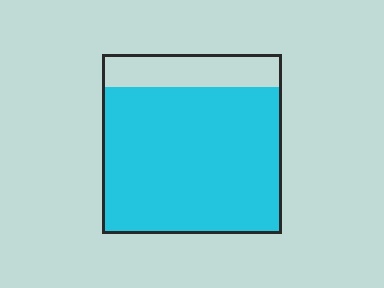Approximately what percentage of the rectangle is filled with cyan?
Approximately 80%.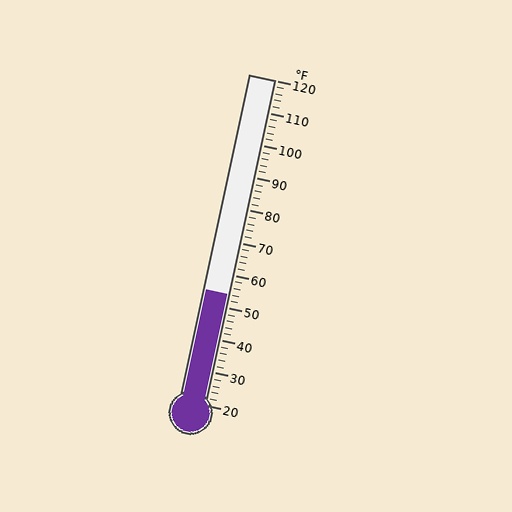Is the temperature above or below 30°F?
The temperature is above 30°F.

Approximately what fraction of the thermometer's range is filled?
The thermometer is filled to approximately 35% of its range.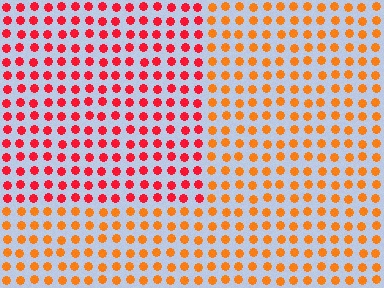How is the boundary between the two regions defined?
The boundary is defined purely by a slight shift in hue (about 35 degrees). Spacing, size, and orientation are identical on both sides.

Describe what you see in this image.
The image is filled with small orange elements in a uniform arrangement. A rectangle-shaped region is visible where the elements are tinted to a slightly different hue, forming a subtle color boundary.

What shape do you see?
I see a rectangle.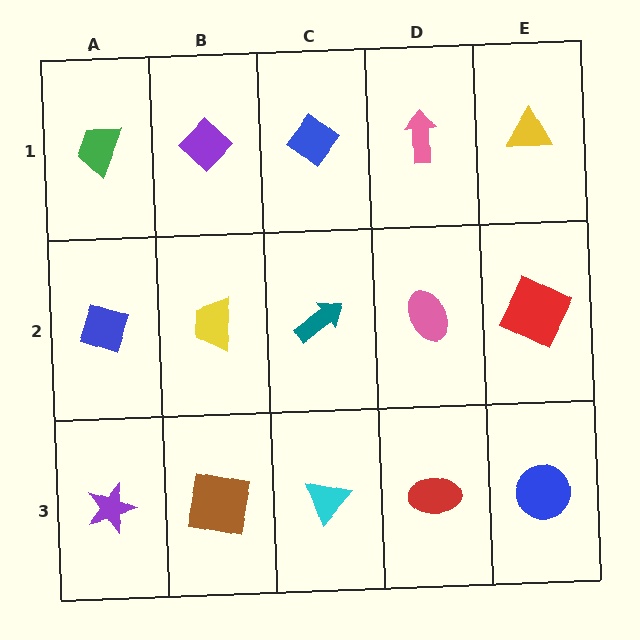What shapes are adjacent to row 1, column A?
A blue diamond (row 2, column A), a purple diamond (row 1, column B).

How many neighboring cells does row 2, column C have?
4.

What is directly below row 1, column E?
A red square.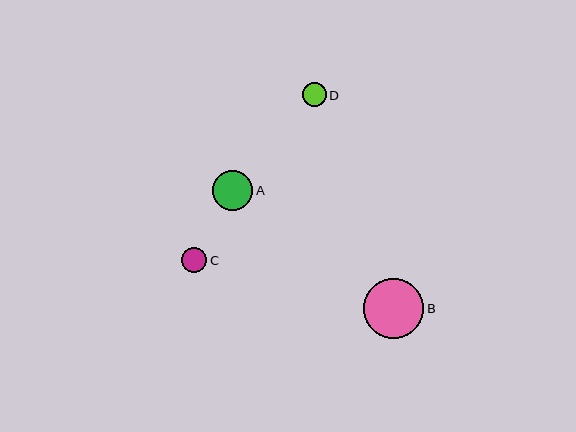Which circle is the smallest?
Circle D is the smallest with a size of approximately 24 pixels.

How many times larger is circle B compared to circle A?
Circle B is approximately 1.5 times the size of circle A.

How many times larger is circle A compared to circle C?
Circle A is approximately 1.6 times the size of circle C.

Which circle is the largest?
Circle B is the largest with a size of approximately 60 pixels.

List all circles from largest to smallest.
From largest to smallest: B, A, C, D.